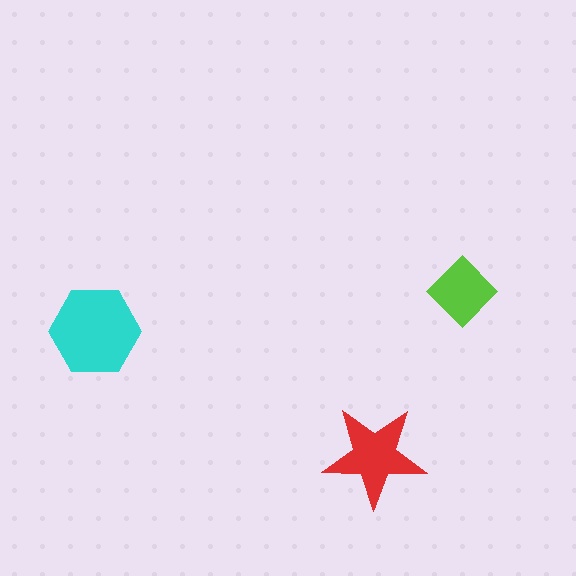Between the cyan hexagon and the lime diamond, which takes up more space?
The cyan hexagon.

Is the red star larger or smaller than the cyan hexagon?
Smaller.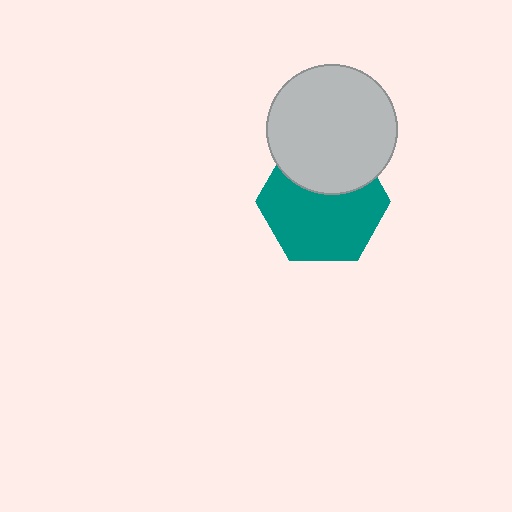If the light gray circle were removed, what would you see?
You would see the complete teal hexagon.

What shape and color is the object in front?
The object in front is a light gray circle.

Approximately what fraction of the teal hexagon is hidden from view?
Roughly 34% of the teal hexagon is hidden behind the light gray circle.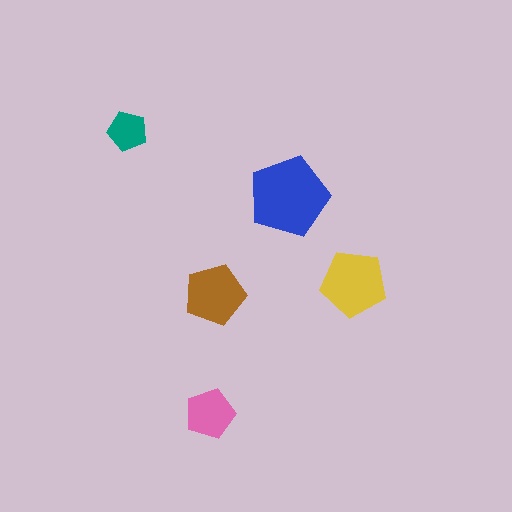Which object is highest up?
The teal pentagon is topmost.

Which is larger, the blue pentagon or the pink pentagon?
The blue one.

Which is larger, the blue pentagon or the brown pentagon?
The blue one.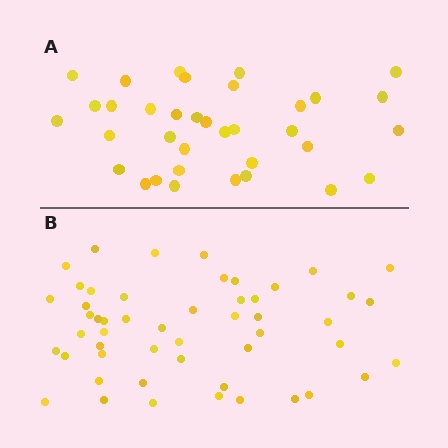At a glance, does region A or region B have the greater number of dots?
Region B (the bottom region) has more dots.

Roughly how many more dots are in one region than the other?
Region B has approximately 15 more dots than region A.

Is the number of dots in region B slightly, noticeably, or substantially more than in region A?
Region B has substantially more. The ratio is roughly 1.5 to 1.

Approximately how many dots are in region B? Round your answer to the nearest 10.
About 50 dots. (The exact count is 51, which rounds to 50.)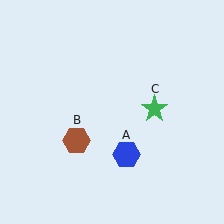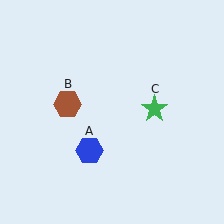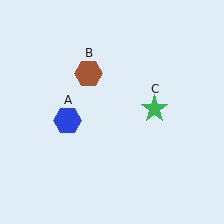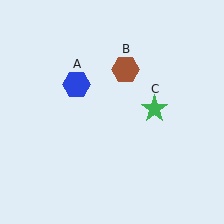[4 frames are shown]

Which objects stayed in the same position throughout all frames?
Green star (object C) remained stationary.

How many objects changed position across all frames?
2 objects changed position: blue hexagon (object A), brown hexagon (object B).